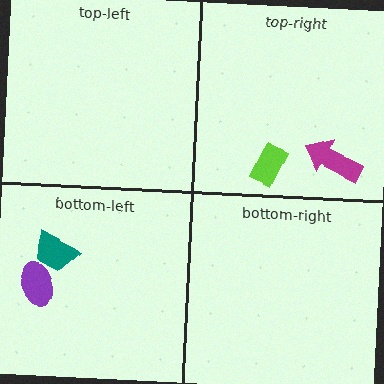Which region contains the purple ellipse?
The bottom-left region.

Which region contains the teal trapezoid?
The bottom-left region.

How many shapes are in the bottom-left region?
2.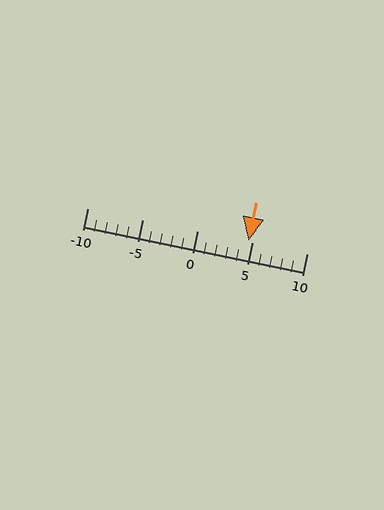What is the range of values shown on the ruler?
The ruler shows values from -10 to 10.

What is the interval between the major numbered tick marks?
The major tick marks are spaced 5 units apart.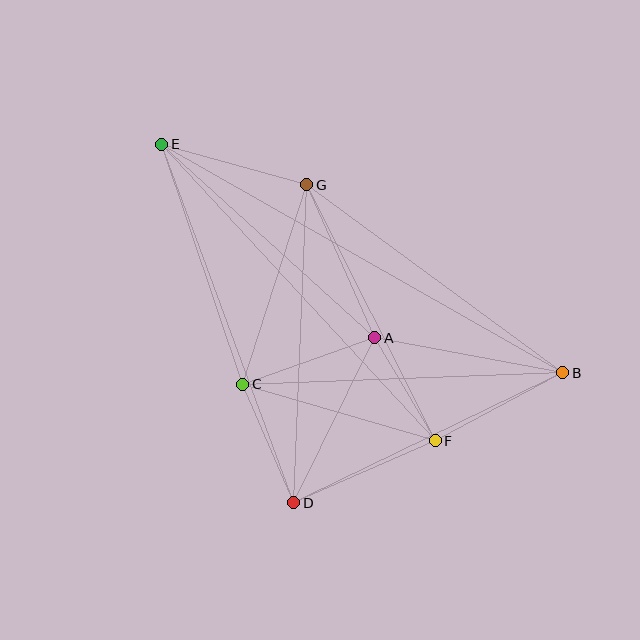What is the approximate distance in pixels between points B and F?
The distance between B and F is approximately 145 pixels.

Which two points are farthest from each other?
Points B and E are farthest from each other.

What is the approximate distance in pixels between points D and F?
The distance between D and F is approximately 155 pixels.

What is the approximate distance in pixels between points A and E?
The distance between A and E is approximately 288 pixels.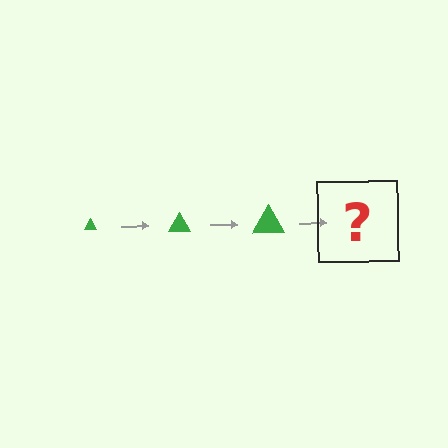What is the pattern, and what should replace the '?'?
The pattern is that the triangle gets progressively larger each step. The '?' should be a green triangle, larger than the previous one.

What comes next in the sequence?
The next element should be a green triangle, larger than the previous one.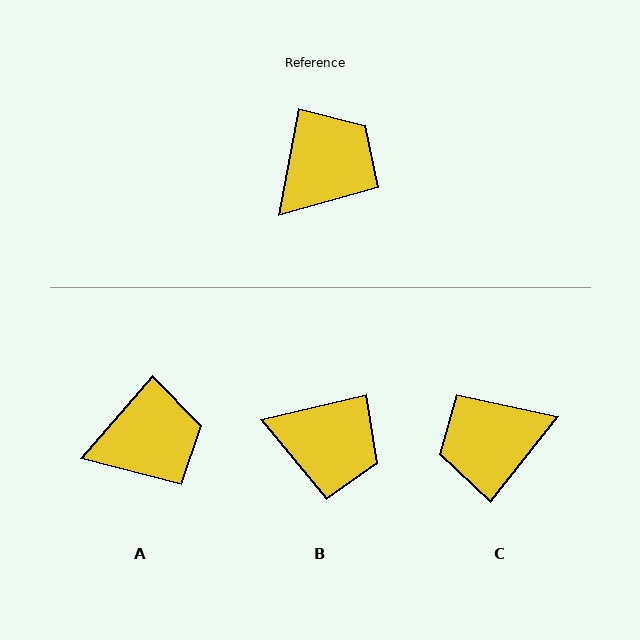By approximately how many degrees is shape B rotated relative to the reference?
Approximately 67 degrees clockwise.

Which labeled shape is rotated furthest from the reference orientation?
C, about 152 degrees away.